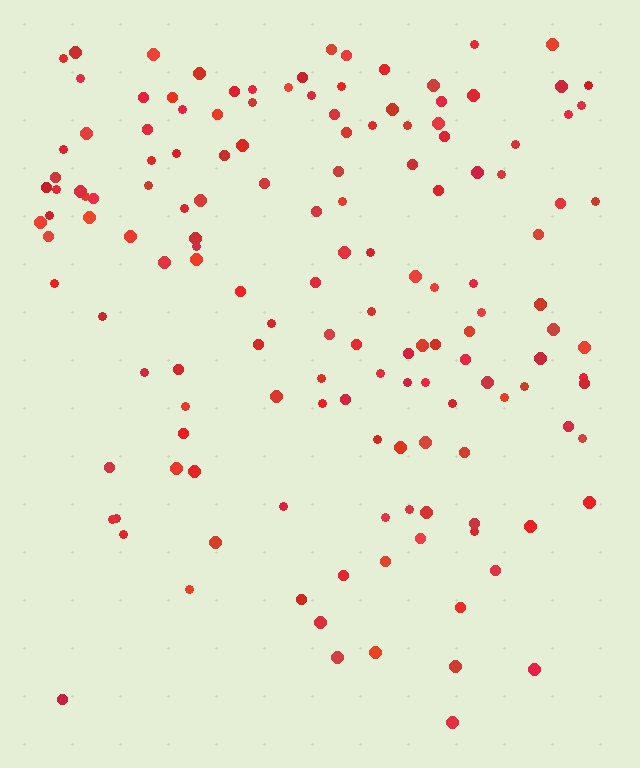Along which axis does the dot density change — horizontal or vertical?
Vertical.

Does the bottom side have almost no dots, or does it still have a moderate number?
Still a moderate number, just noticeably fewer than the top.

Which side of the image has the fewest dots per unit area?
The bottom.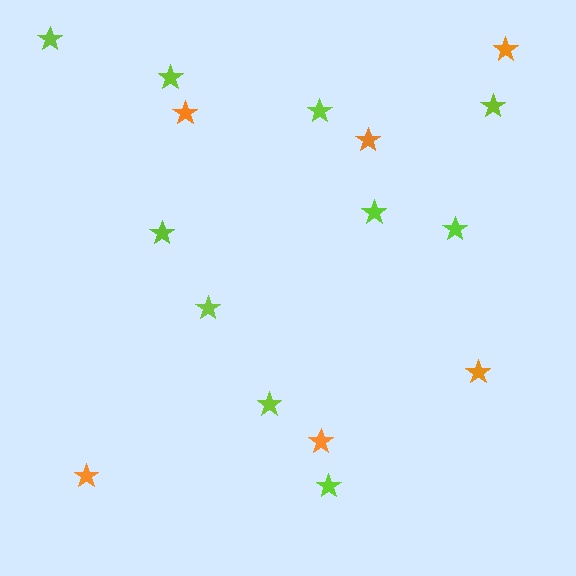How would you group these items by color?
There are 2 groups: one group of orange stars (6) and one group of lime stars (10).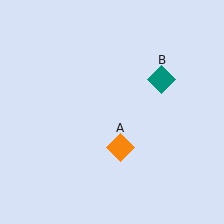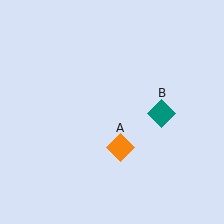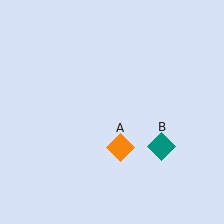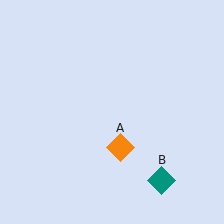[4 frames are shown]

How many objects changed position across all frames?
1 object changed position: teal diamond (object B).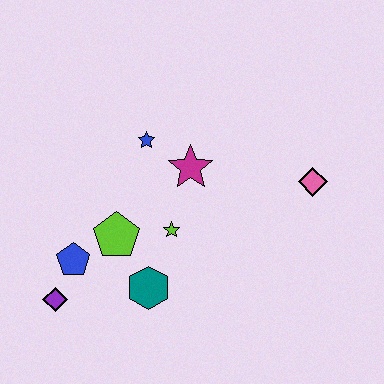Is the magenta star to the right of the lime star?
Yes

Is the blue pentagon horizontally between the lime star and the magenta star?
No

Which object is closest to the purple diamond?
The blue pentagon is closest to the purple diamond.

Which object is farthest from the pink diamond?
The purple diamond is farthest from the pink diamond.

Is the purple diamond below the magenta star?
Yes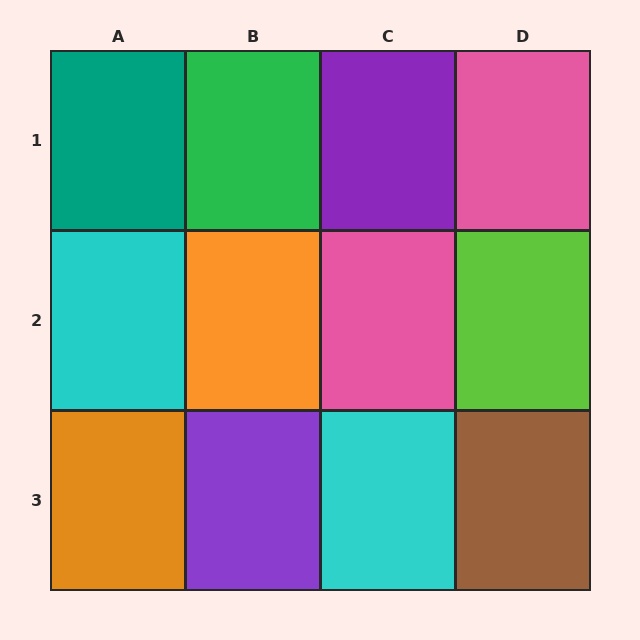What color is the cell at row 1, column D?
Pink.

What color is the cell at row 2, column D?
Lime.